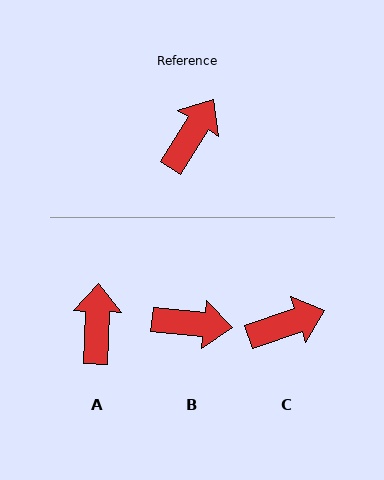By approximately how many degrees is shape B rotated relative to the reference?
Approximately 64 degrees clockwise.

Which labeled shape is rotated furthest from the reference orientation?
B, about 64 degrees away.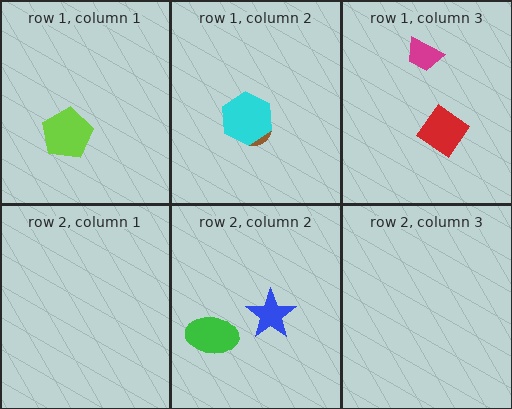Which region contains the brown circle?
The row 1, column 2 region.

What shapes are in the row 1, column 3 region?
The magenta trapezoid, the red diamond.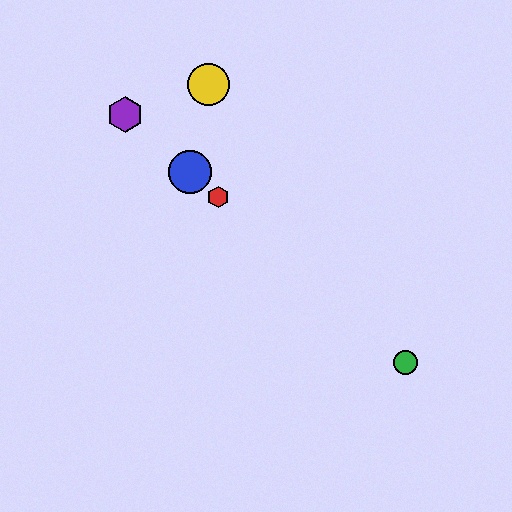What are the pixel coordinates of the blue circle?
The blue circle is at (190, 172).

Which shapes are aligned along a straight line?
The red hexagon, the blue circle, the green circle, the purple hexagon are aligned along a straight line.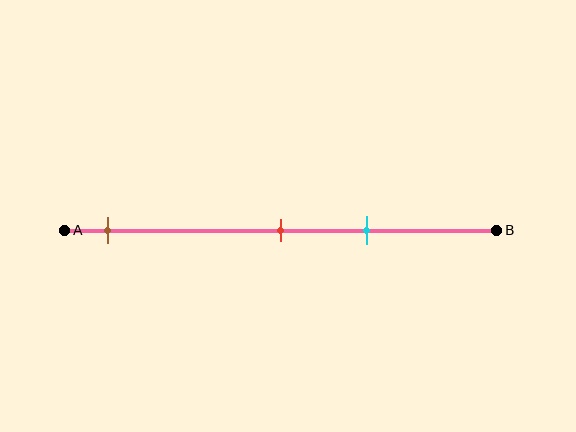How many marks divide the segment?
There are 3 marks dividing the segment.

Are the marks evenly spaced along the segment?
No, the marks are not evenly spaced.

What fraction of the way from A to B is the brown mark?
The brown mark is approximately 10% (0.1) of the way from A to B.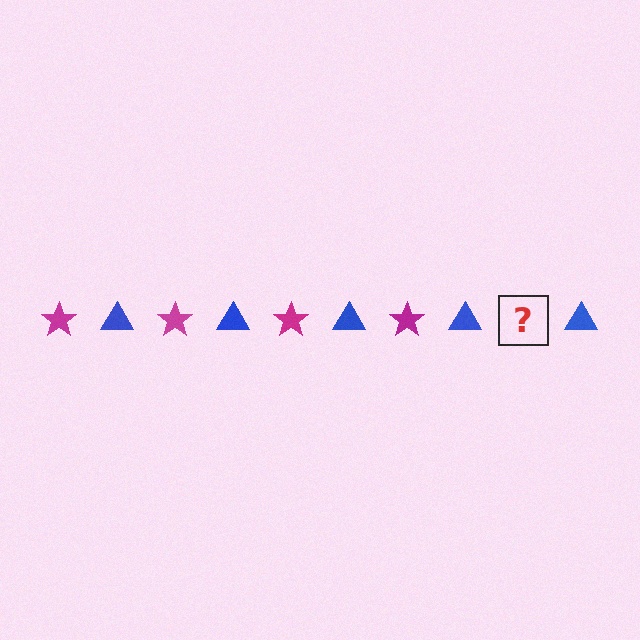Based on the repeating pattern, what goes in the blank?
The blank should be a magenta star.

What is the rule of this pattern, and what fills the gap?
The rule is that the pattern alternates between magenta star and blue triangle. The gap should be filled with a magenta star.